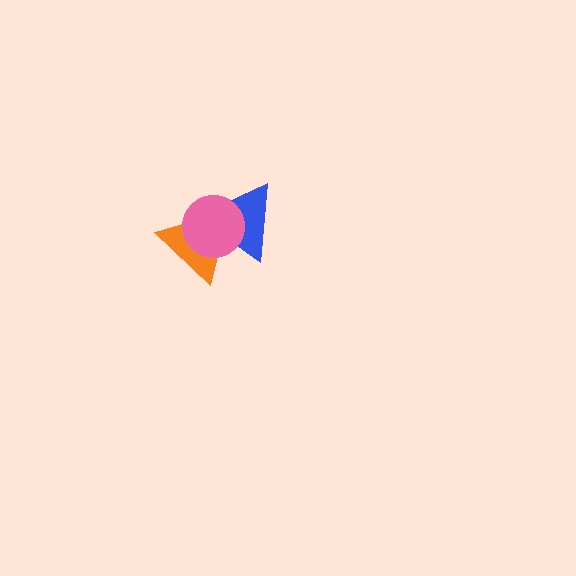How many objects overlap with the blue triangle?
2 objects overlap with the blue triangle.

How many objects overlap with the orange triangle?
2 objects overlap with the orange triangle.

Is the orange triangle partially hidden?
Yes, it is partially covered by another shape.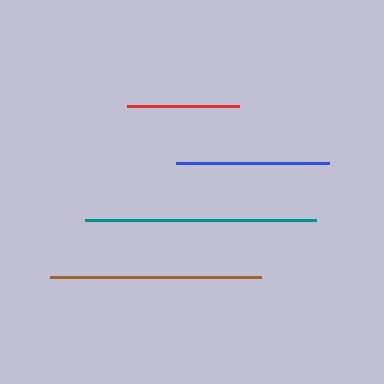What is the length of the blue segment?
The blue segment is approximately 153 pixels long.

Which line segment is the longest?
The teal line is the longest at approximately 231 pixels.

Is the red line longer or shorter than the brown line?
The brown line is longer than the red line.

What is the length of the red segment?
The red segment is approximately 112 pixels long.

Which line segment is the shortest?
The red line is the shortest at approximately 112 pixels.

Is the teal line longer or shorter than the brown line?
The teal line is longer than the brown line.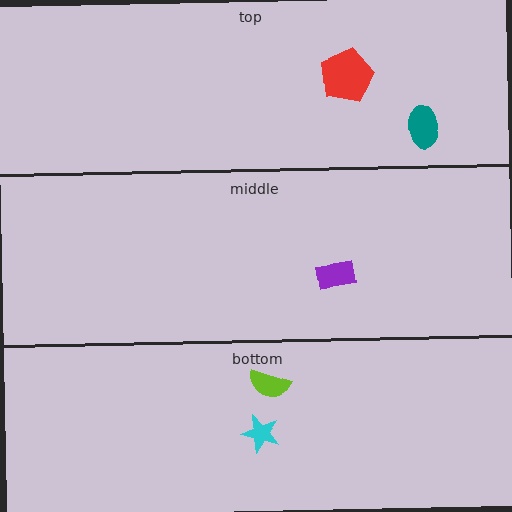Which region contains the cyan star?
The bottom region.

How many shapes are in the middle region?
1.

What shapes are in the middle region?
The purple rectangle.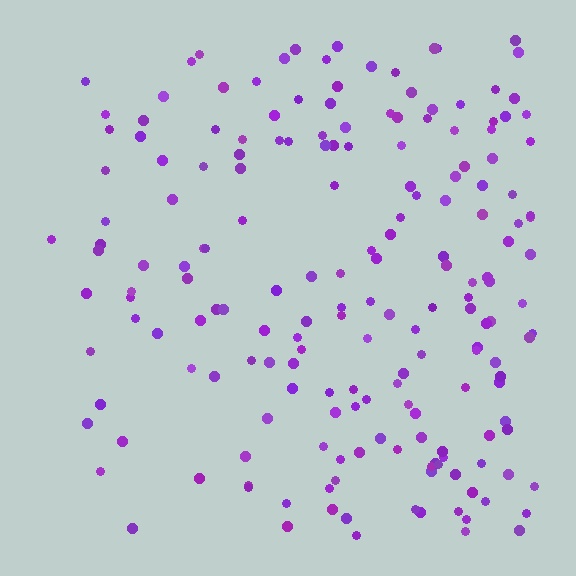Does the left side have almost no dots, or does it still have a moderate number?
Still a moderate number, just noticeably fewer than the right.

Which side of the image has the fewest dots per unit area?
The left.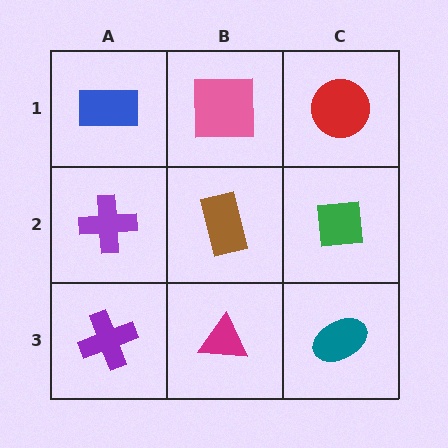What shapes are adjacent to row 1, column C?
A green square (row 2, column C), a pink square (row 1, column B).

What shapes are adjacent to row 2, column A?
A blue rectangle (row 1, column A), a purple cross (row 3, column A), a brown rectangle (row 2, column B).